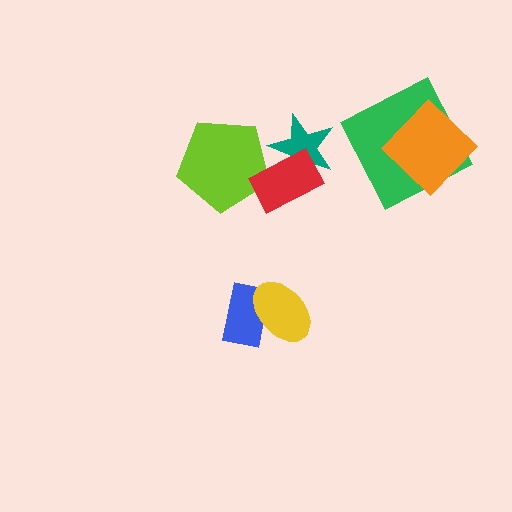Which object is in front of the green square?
The orange diamond is in front of the green square.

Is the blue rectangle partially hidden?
Yes, it is partially covered by another shape.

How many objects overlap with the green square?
1 object overlaps with the green square.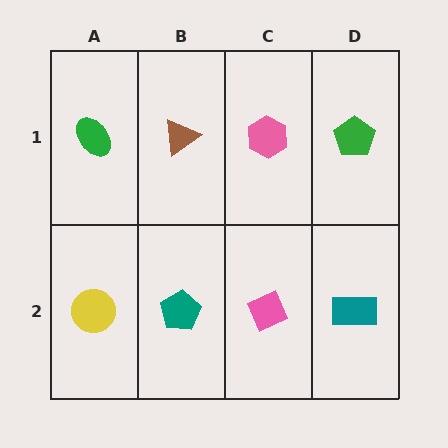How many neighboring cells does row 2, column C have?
3.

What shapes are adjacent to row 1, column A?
A yellow circle (row 2, column A), a brown triangle (row 1, column B).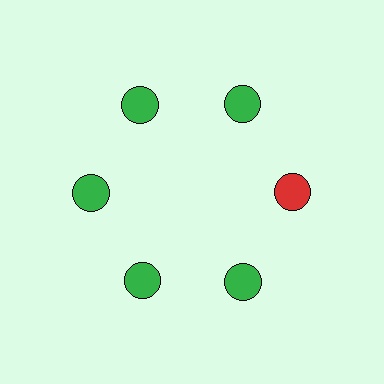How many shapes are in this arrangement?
There are 6 shapes arranged in a ring pattern.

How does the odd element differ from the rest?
It has a different color: red instead of green.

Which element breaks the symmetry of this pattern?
The red circle at roughly the 3 o'clock position breaks the symmetry. All other shapes are green circles.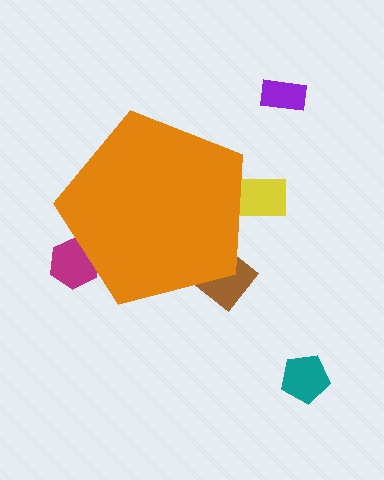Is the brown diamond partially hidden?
Yes, the brown diamond is partially hidden behind the orange pentagon.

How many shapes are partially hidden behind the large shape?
3 shapes are partially hidden.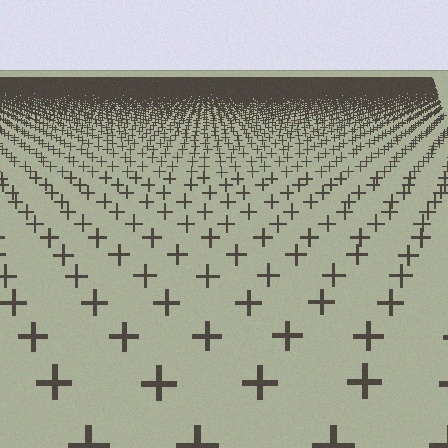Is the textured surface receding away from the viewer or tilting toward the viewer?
The surface is receding away from the viewer. Texture elements get smaller and denser toward the top.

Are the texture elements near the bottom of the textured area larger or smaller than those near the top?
Larger. Near the bottom, elements are closer to the viewer and appear at a bigger on-screen size.